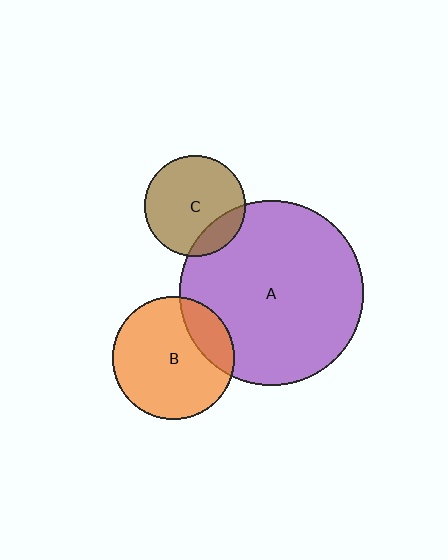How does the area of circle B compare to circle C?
Approximately 1.5 times.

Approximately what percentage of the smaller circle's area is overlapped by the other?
Approximately 20%.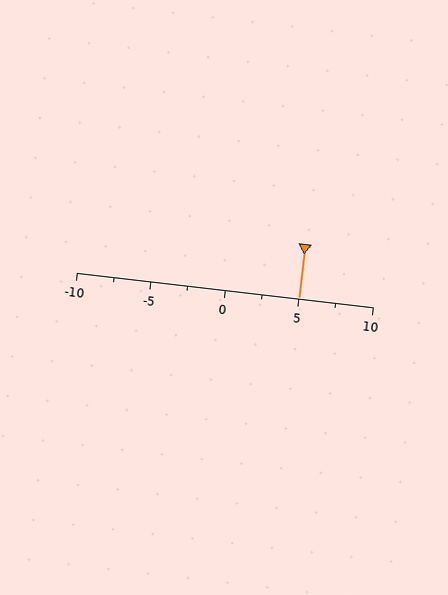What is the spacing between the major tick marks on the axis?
The major ticks are spaced 5 apart.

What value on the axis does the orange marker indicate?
The marker indicates approximately 5.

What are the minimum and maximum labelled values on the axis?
The axis runs from -10 to 10.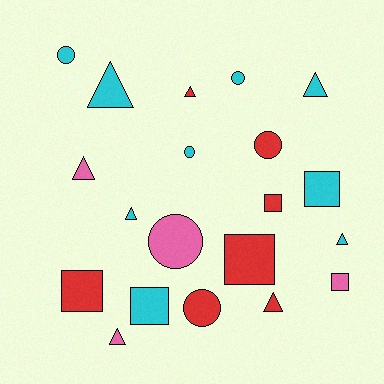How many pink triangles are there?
There are 2 pink triangles.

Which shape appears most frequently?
Triangle, with 8 objects.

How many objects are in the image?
There are 20 objects.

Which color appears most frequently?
Cyan, with 9 objects.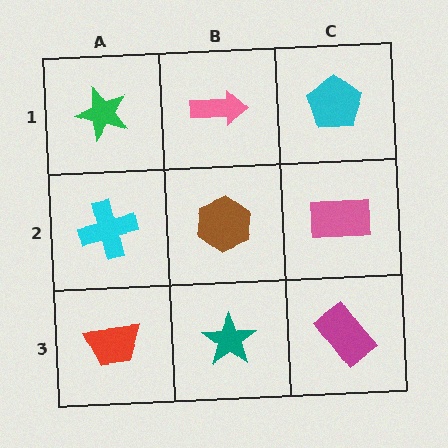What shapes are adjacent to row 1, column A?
A cyan cross (row 2, column A), a pink arrow (row 1, column B).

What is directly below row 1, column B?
A brown hexagon.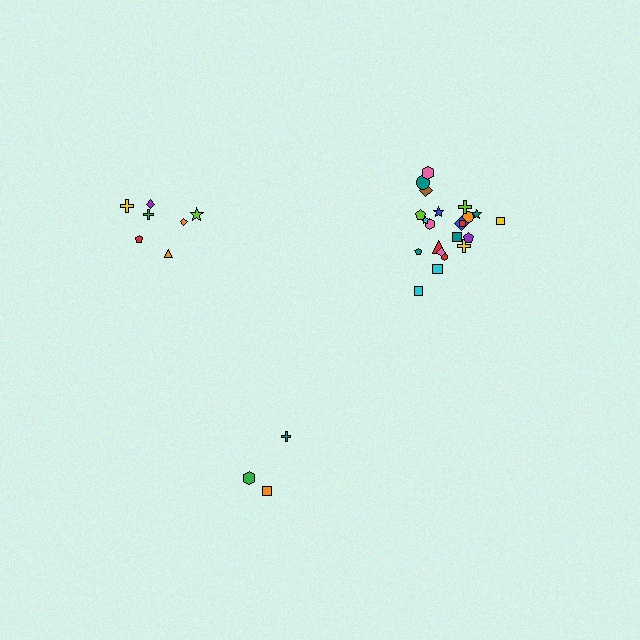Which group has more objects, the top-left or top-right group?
The top-right group.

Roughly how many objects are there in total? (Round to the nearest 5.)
Roughly 30 objects in total.